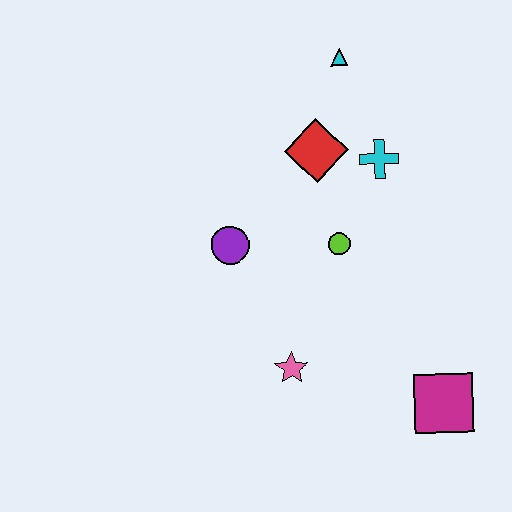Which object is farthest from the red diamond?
The magenta square is farthest from the red diamond.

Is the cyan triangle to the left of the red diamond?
No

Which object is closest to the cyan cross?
The red diamond is closest to the cyan cross.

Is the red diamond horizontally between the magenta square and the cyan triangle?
No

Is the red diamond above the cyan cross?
Yes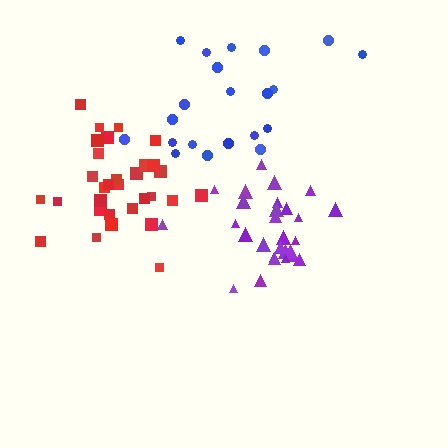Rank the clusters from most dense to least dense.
purple, red, blue.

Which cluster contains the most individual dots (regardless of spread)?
Red (31).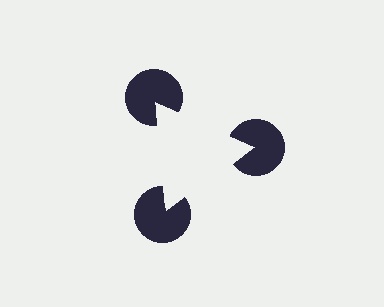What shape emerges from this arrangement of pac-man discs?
An illusory triangle — its edges are inferred from the aligned wedge cuts in the pac-man discs, not physically drawn.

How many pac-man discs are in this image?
There are 3 — one at each vertex of the illusory triangle.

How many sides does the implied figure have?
3 sides.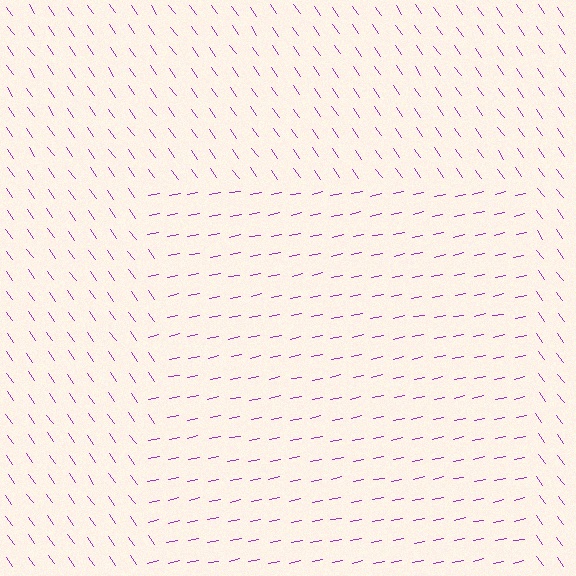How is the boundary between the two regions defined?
The boundary is defined purely by a change in line orientation (approximately 67 degrees difference). All lines are the same color and thickness.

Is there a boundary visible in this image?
Yes, there is a texture boundary formed by a change in line orientation.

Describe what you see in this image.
The image is filled with small purple line segments. A rectangle region in the image has lines oriented differently from the surrounding lines, creating a visible texture boundary.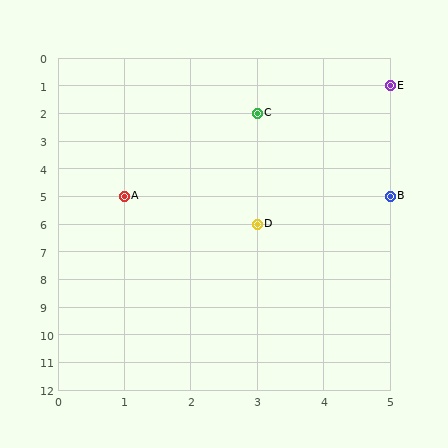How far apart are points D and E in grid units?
Points D and E are 2 columns and 5 rows apart (about 5.4 grid units diagonally).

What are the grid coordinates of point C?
Point C is at grid coordinates (3, 2).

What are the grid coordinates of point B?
Point B is at grid coordinates (5, 5).